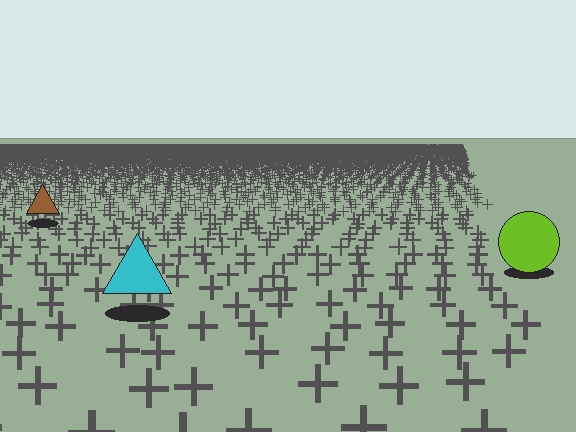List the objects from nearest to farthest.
From nearest to farthest: the cyan triangle, the lime circle, the brown triangle.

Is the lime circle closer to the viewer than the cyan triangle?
No. The cyan triangle is closer — you can tell from the texture gradient: the ground texture is coarser near it.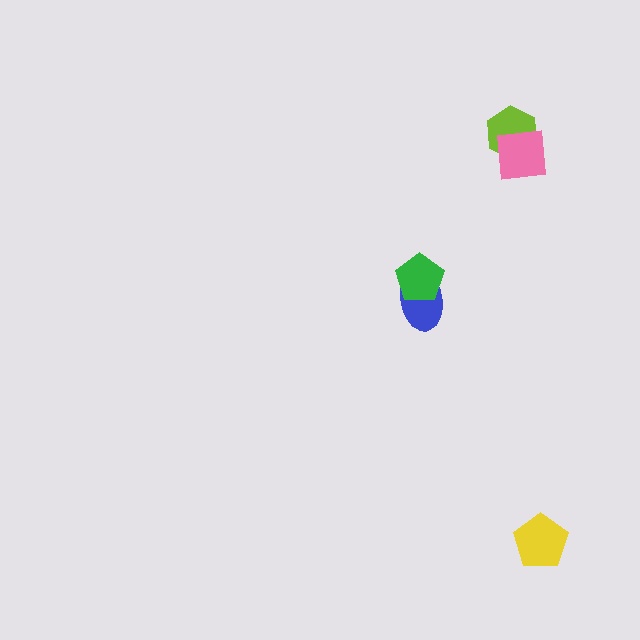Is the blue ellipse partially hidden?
Yes, it is partially covered by another shape.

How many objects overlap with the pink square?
1 object overlaps with the pink square.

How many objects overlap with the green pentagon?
1 object overlaps with the green pentagon.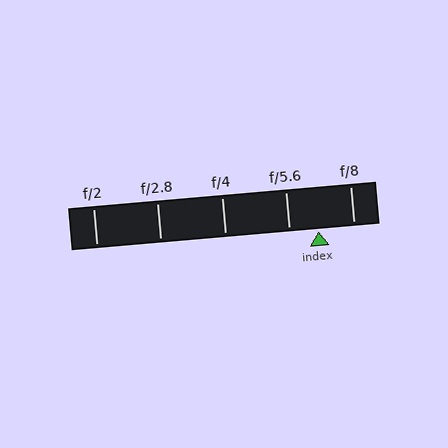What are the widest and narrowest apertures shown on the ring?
The widest aperture shown is f/2 and the narrowest is f/8.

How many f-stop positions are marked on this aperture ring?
There are 5 f-stop positions marked.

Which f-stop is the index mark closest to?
The index mark is closest to f/5.6.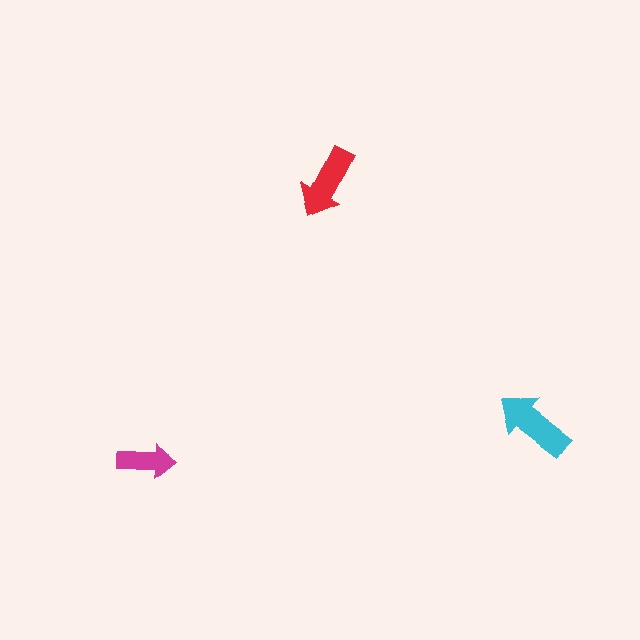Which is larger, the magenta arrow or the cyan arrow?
The cyan one.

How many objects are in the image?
There are 3 objects in the image.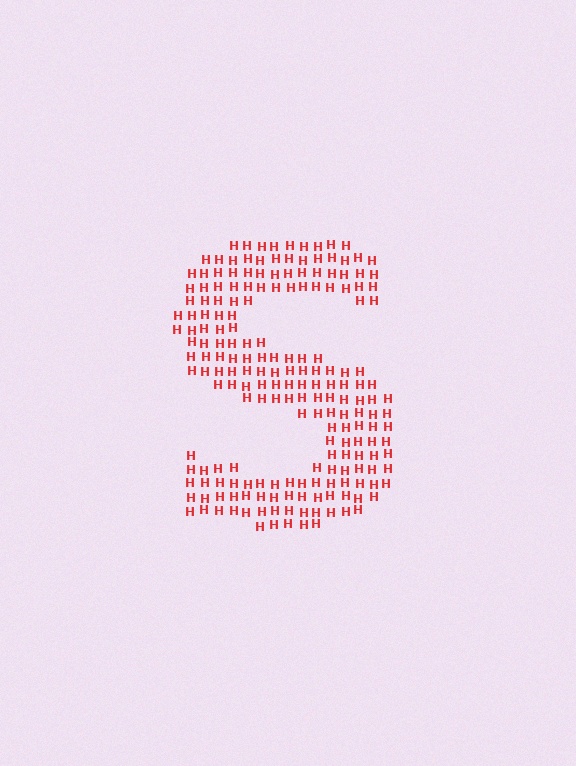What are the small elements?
The small elements are letter H's.